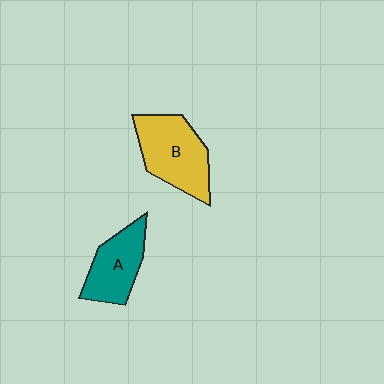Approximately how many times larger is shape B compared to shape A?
Approximately 1.3 times.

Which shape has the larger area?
Shape B (yellow).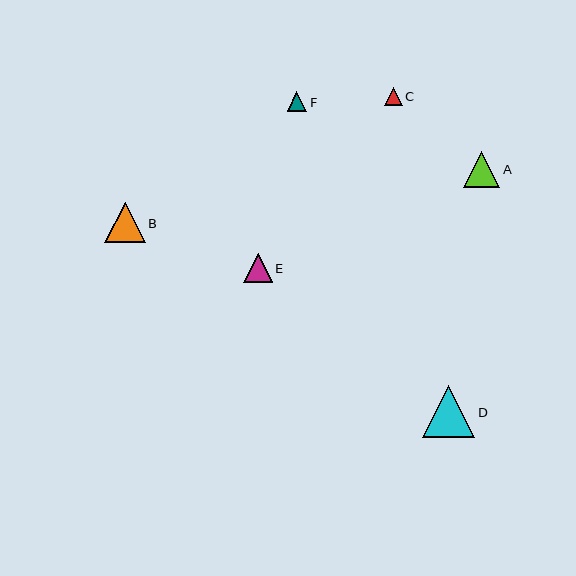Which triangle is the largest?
Triangle D is the largest with a size of approximately 52 pixels.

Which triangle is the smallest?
Triangle C is the smallest with a size of approximately 18 pixels.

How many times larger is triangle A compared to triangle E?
Triangle A is approximately 1.3 times the size of triangle E.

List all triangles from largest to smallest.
From largest to smallest: D, B, A, E, F, C.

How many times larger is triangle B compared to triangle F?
Triangle B is approximately 2.0 times the size of triangle F.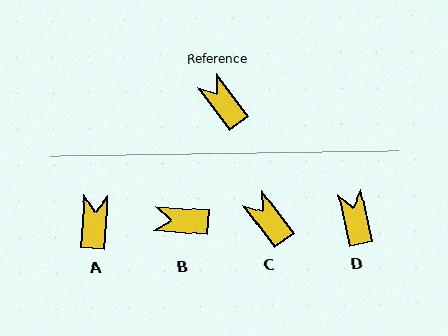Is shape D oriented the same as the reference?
No, it is off by about 25 degrees.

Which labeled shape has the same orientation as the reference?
C.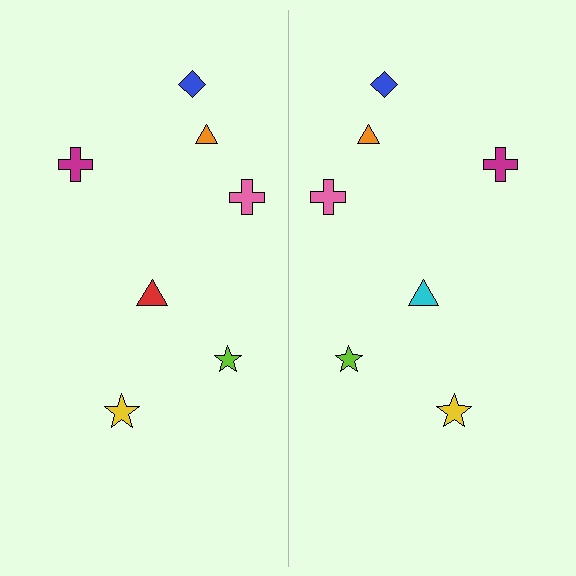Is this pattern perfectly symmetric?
No, the pattern is not perfectly symmetric. The cyan triangle on the right side breaks the symmetry — its mirror counterpart is red.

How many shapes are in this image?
There are 14 shapes in this image.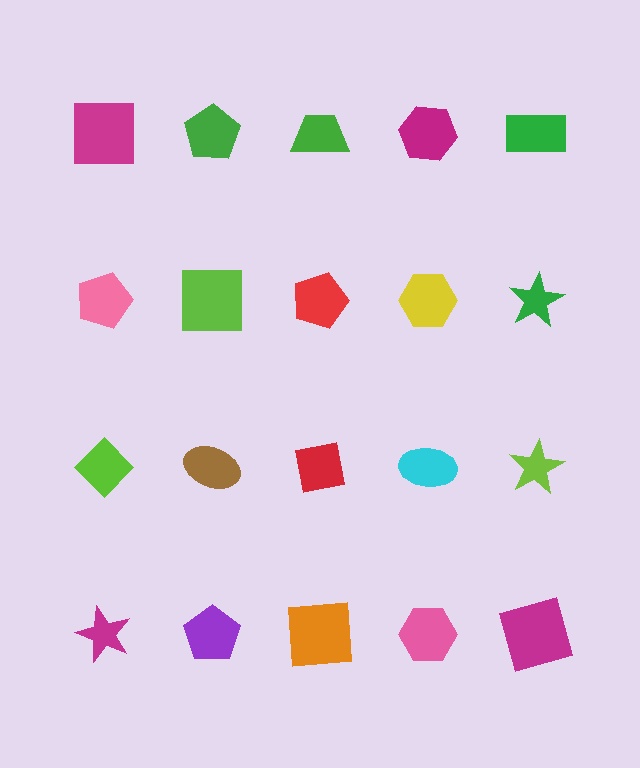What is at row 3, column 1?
A lime diamond.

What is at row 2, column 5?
A green star.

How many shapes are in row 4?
5 shapes.